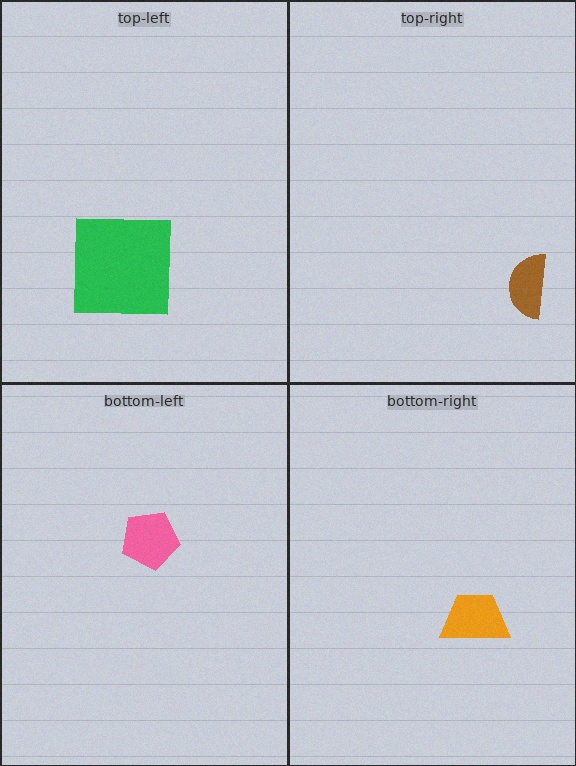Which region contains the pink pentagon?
The bottom-left region.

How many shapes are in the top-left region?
1.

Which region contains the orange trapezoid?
The bottom-right region.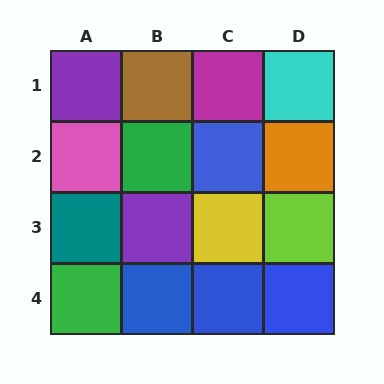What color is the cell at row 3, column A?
Teal.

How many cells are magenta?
1 cell is magenta.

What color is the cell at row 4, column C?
Blue.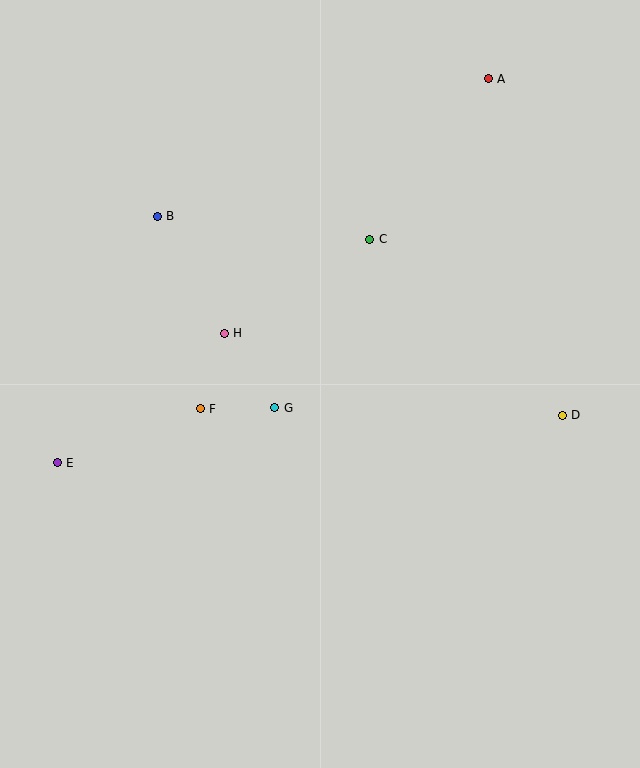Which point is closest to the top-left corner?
Point B is closest to the top-left corner.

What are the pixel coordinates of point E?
Point E is at (57, 463).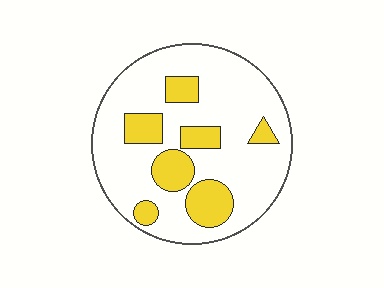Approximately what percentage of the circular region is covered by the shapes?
Approximately 25%.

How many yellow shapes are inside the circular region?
7.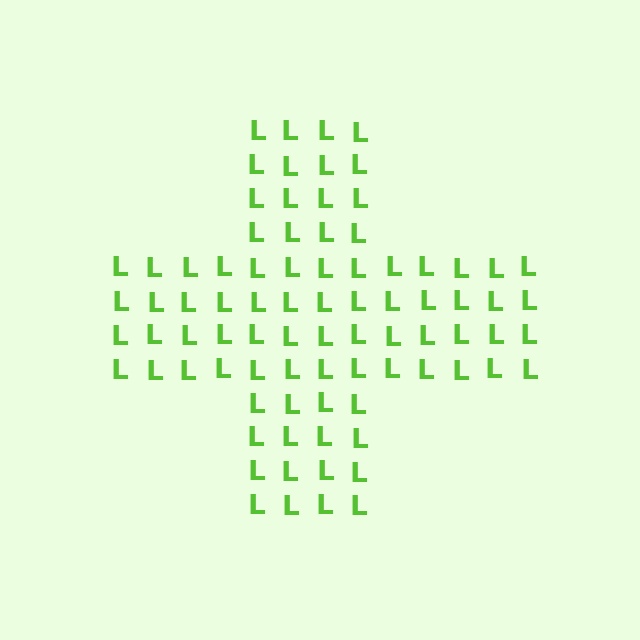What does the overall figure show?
The overall figure shows a cross.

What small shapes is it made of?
It is made of small letter L's.